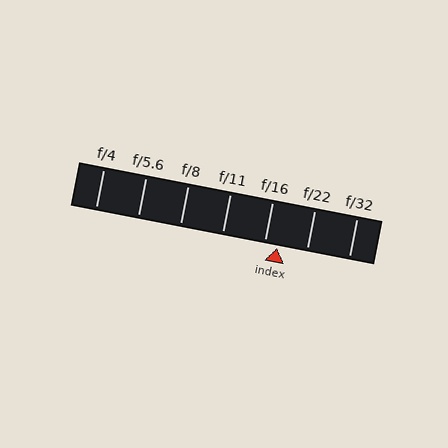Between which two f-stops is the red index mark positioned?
The index mark is between f/16 and f/22.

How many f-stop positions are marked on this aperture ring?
There are 7 f-stop positions marked.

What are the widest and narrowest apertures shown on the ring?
The widest aperture shown is f/4 and the narrowest is f/32.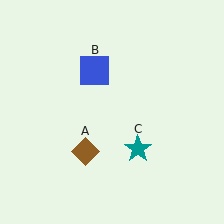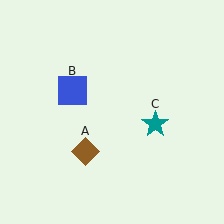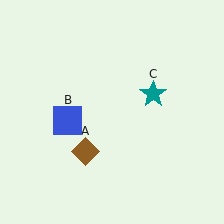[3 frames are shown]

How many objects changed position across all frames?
2 objects changed position: blue square (object B), teal star (object C).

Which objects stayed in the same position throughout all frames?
Brown diamond (object A) remained stationary.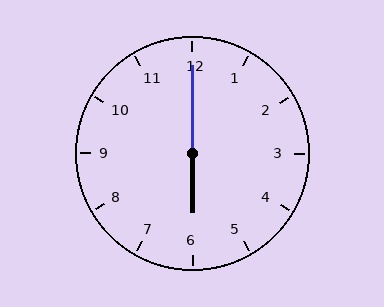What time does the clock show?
6:00.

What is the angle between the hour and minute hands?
Approximately 180 degrees.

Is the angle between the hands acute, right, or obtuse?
It is obtuse.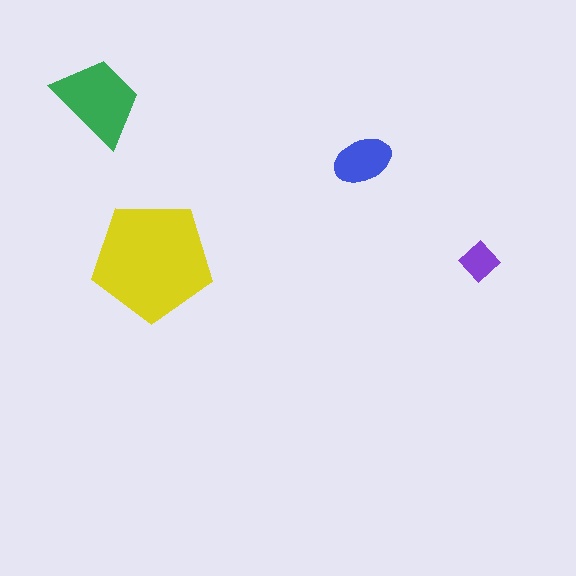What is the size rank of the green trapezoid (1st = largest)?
2nd.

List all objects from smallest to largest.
The purple diamond, the blue ellipse, the green trapezoid, the yellow pentagon.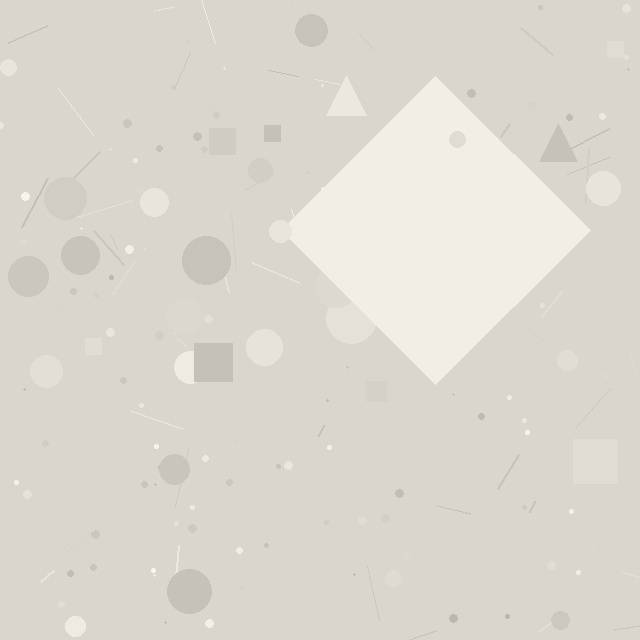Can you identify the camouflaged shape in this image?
The camouflaged shape is a diamond.